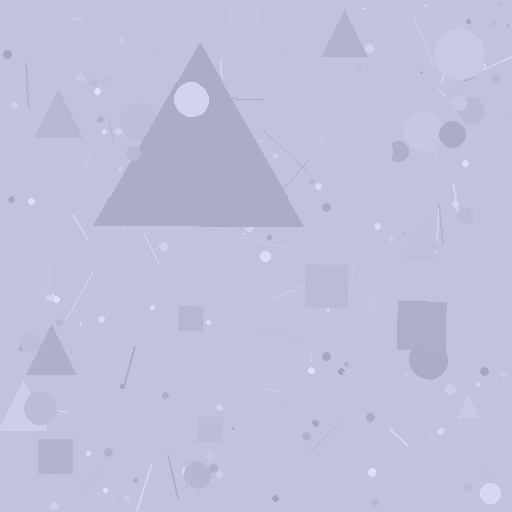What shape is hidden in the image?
A triangle is hidden in the image.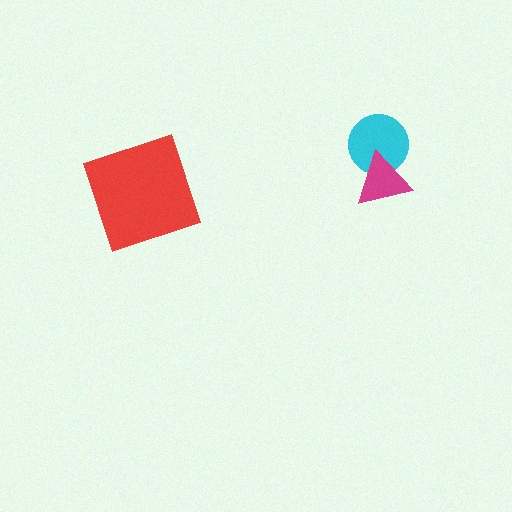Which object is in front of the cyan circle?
The magenta triangle is in front of the cyan circle.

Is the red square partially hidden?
No, no other shape covers it.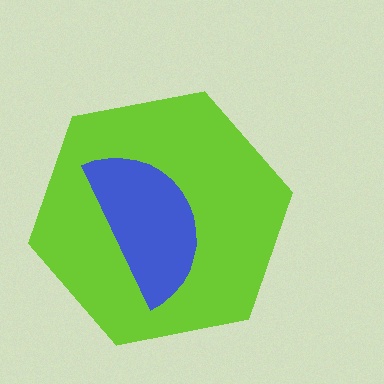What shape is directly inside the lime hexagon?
The blue semicircle.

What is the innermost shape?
The blue semicircle.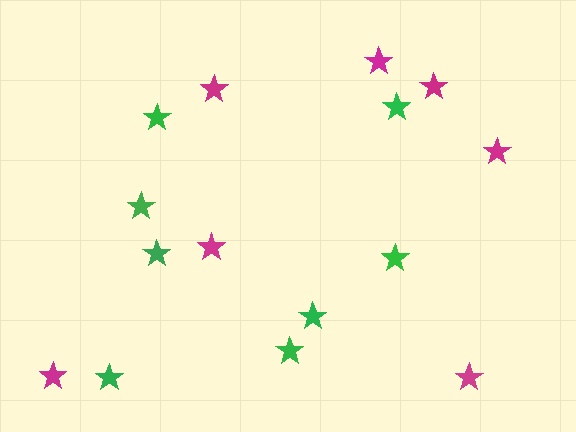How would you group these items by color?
There are 2 groups: one group of green stars (8) and one group of magenta stars (7).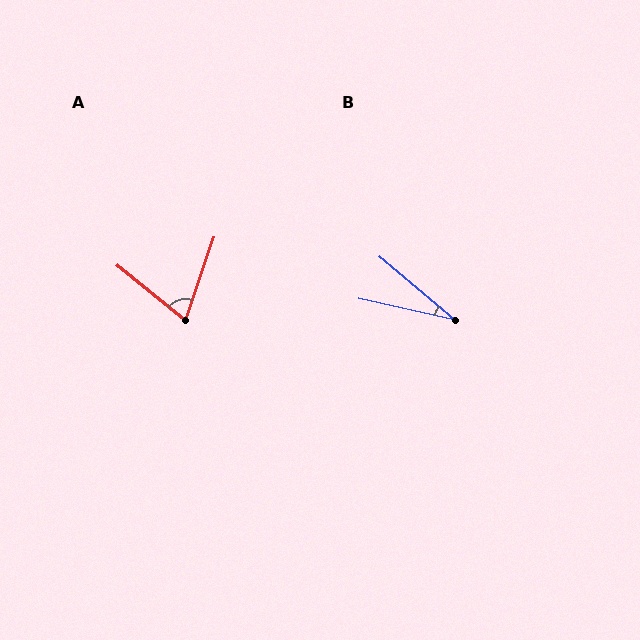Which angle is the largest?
A, at approximately 70 degrees.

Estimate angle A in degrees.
Approximately 70 degrees.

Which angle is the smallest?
B, at approximately 28 degrees.